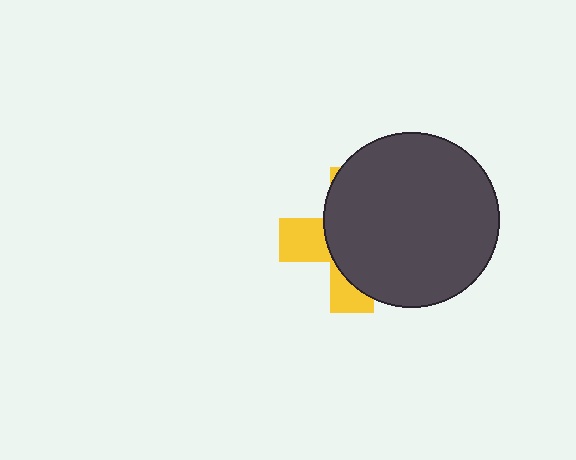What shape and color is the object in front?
The object in front is a dark gray circle.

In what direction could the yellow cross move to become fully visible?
The yellow cross could move left. That would shift it out from behind the dark gray circle entirely.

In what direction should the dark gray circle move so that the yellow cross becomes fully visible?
The dark gray circle should move right. That is the shortest direction to clear the overlap and leave the yellow cross fully visible.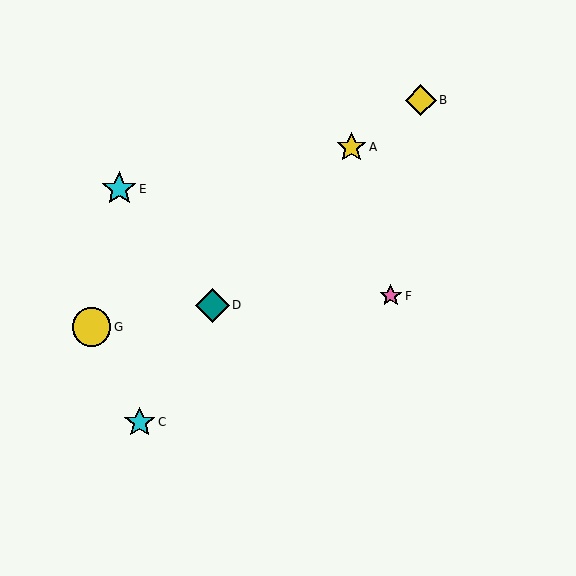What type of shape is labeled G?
Shape G is a yellow circle.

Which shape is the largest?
The yellow circle (labeled G) is the largest.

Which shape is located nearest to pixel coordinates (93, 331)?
The yellow circle (labeled G) at (92, 327) is nearest to that location.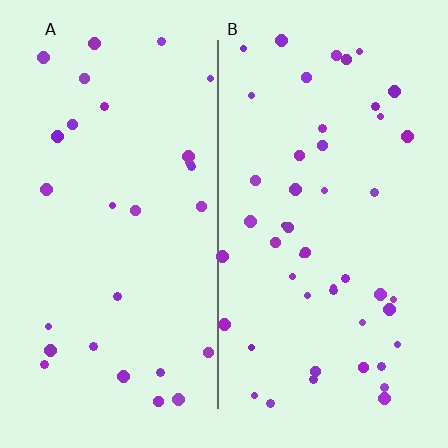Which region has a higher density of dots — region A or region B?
B (the right).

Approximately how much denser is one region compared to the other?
Approximately 1.7× — region B over region A.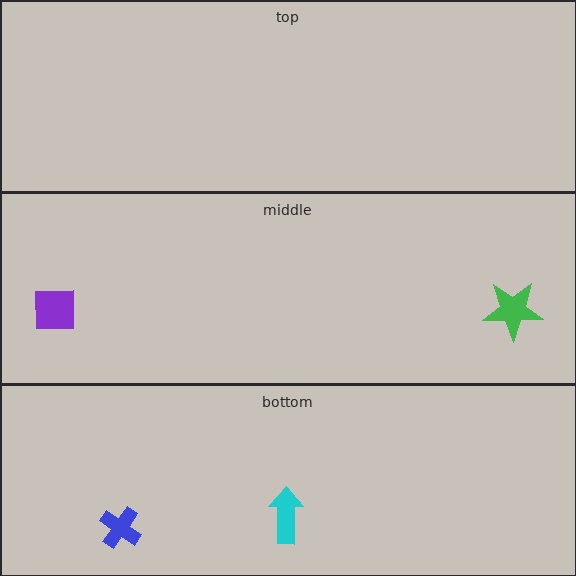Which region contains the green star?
The middle region.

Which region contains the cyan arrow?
The bottom region.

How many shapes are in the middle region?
2.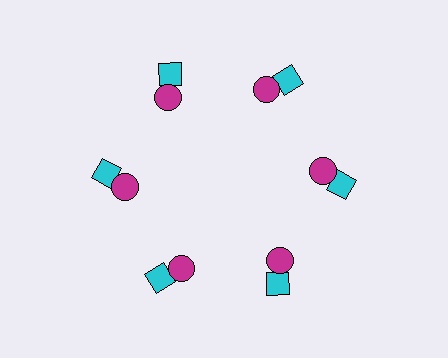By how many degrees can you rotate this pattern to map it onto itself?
The pattern maps onto itself every 60 degrees of rotation.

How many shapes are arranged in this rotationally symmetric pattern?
There are 12 shapes, arranged in 6 groups of 2.